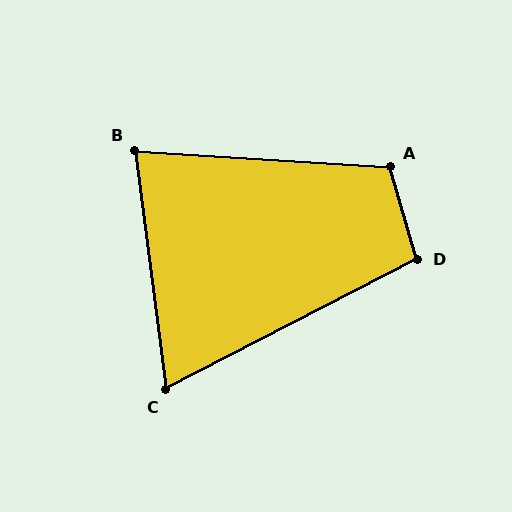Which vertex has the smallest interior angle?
C, at approximately 70 degrees.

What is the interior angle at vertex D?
Approximately 101 degrees (obtuse).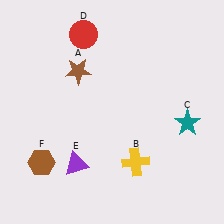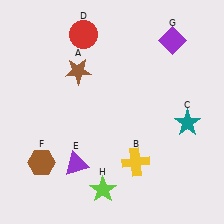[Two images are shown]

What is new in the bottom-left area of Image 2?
A lime star (H) was added in the bottom-left area of Image 2.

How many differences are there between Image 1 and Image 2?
There are 2 differences between the two images.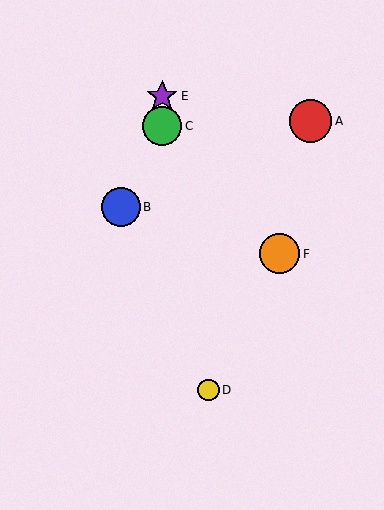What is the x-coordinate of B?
Object B is at x≈121.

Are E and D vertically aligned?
No, E is at x≈162 and D is at x≈209.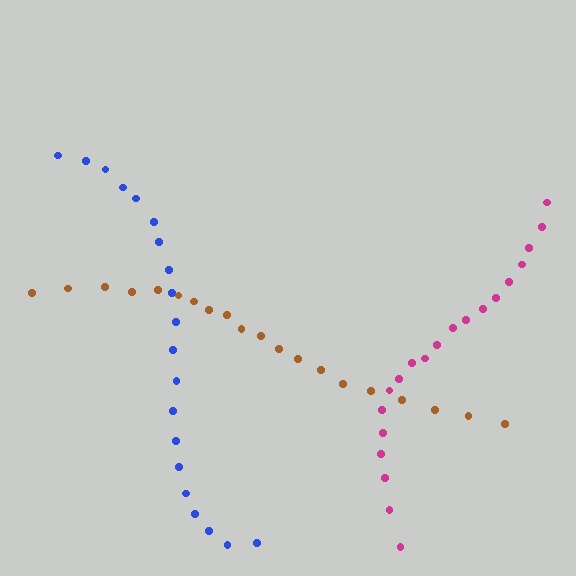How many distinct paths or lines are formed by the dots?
There are 3 distinct paths.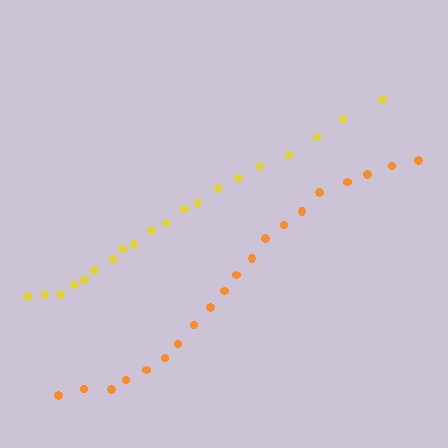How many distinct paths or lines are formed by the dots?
There are 2 distinct paths.